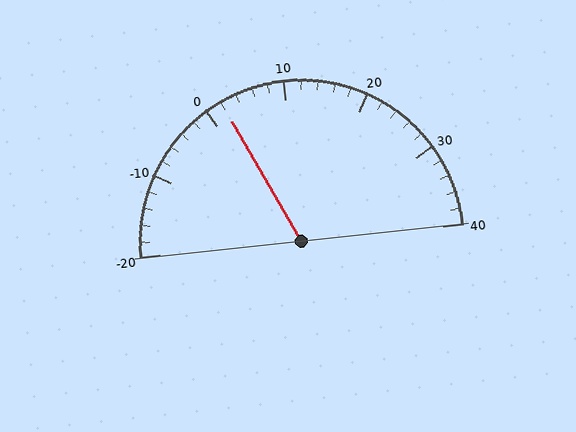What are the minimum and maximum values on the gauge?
The gauge ranges from -20 to 40.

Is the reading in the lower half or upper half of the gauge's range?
The reading is in the lower half of the range (-20 to 40).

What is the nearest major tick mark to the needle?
The nearest major tick mark is 0.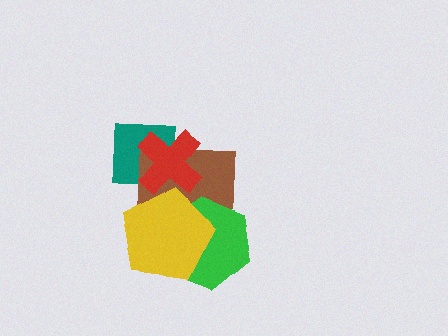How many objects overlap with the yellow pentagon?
3 objects overlap with the yellow pentagon.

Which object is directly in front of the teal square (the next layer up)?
The brown rectangle is directly in front of the teal square.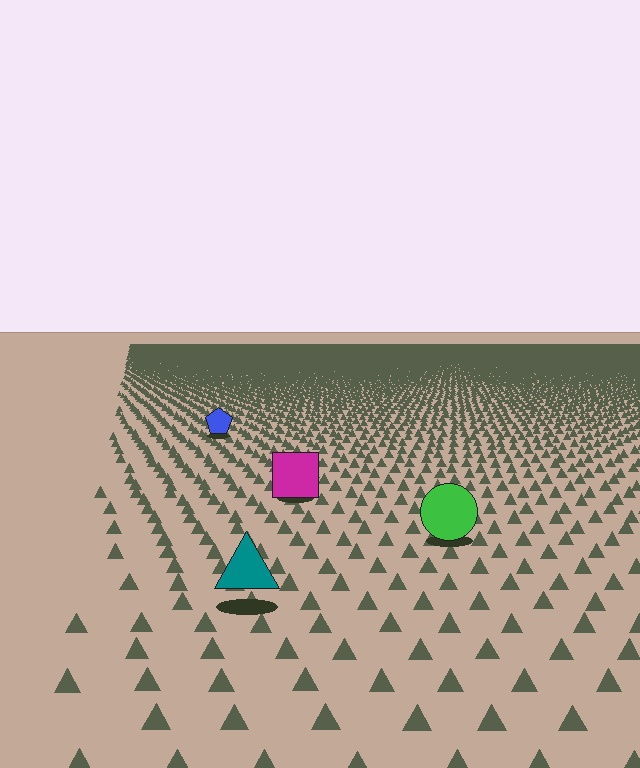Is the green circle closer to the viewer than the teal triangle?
No. The teal triangle is closer — you can tell from the texture gradient: the ground texture is coarser near it.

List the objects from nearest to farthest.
From nearest to farthest: the teal triangle, the green circle, the magenta square, the blue pentagon.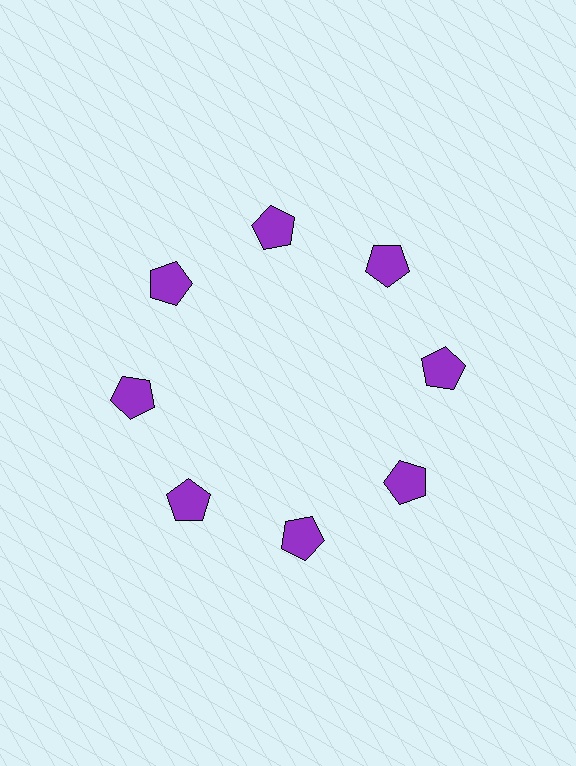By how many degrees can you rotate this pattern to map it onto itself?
The pattern maps onto itself every 45 degrees of rotation.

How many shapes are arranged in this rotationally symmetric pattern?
There are 8 shapes, arranged in 8 groups of 1.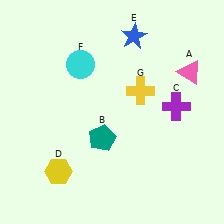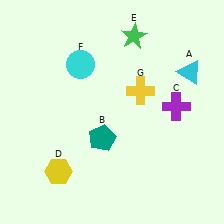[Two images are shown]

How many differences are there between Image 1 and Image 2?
There are 2 differences between the two images.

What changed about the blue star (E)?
In Image 1, E is blue. In Image 2, it changed to green.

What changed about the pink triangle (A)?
In Image 1, A is pink. In Image 2, it changed to cyan.